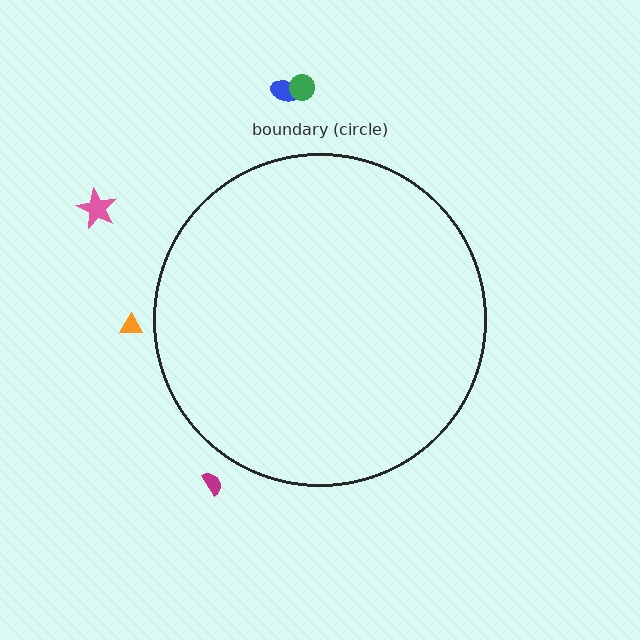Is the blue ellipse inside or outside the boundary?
Outside.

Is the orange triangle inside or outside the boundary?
Outside.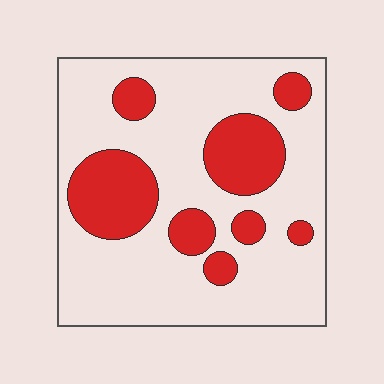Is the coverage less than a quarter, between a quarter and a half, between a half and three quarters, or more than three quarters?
Between a quarter and a half.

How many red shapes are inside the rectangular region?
8.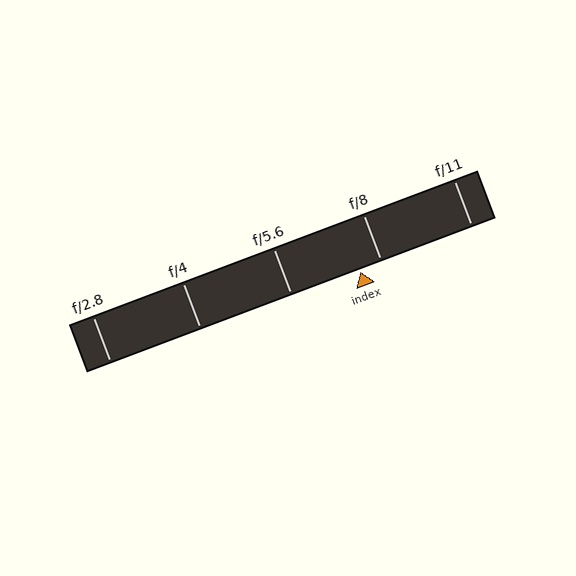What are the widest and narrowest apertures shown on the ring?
The widest aperture shown is f/2.8 and the narrowest is f/11.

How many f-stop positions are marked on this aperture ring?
There are 5 f-stop positions marked.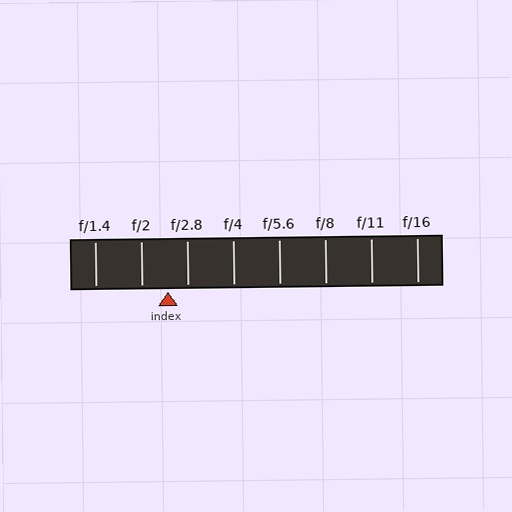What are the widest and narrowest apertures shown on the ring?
The widest aperture shown is f/1.4 and the narrowest is f/16.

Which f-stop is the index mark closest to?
The index mark is closest to f/2.8.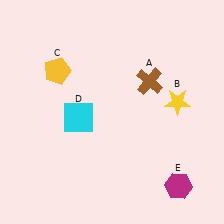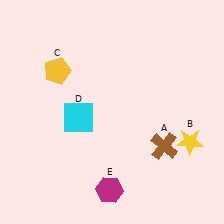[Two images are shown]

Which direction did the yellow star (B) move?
The yellow star (B) moved down.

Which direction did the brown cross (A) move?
The brown cross (A) moved down.